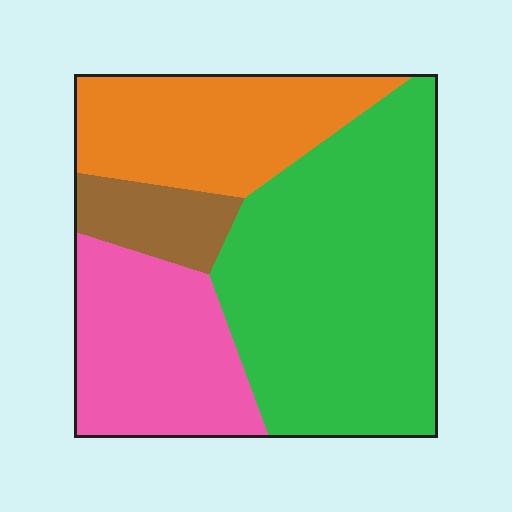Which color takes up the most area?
Green, at roughly 45%.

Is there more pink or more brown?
Pink.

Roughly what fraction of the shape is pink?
Pink takes up about one quarter (1/4) of the shape.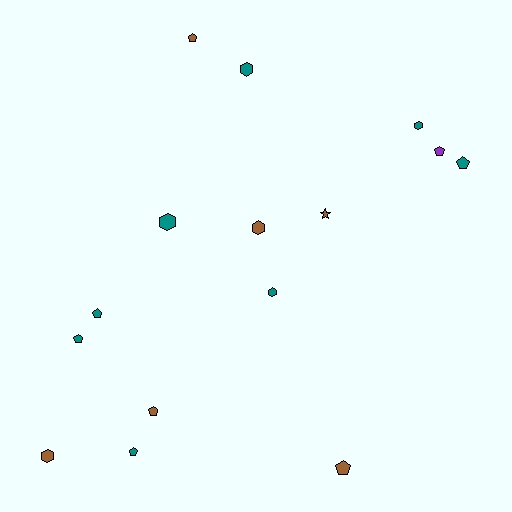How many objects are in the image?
There are 15 objects.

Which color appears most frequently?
Teal, with 8 objects.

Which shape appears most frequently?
Pentagon, with 8 objects.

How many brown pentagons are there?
There are 3 brown pentagons.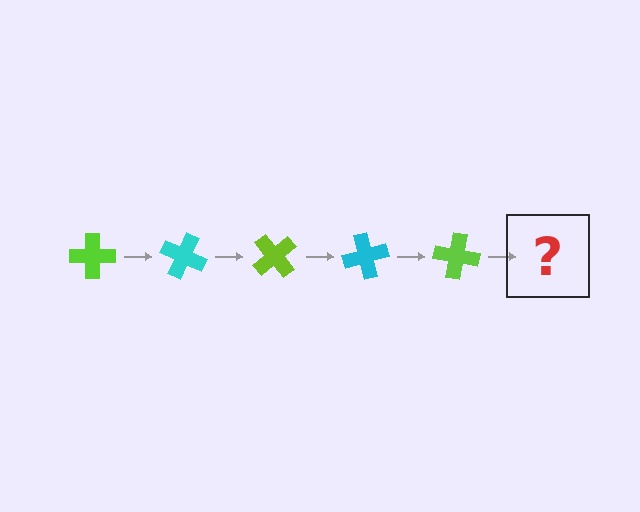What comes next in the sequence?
The next element should be a cyan cross, rotated 125 degrees from the start.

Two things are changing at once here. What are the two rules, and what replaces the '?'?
The two rules are that it rotates 25 degrees each step and the color cycles through lime and cyan. The '?' should be a cyan cross, rotated 125 degrees from the start.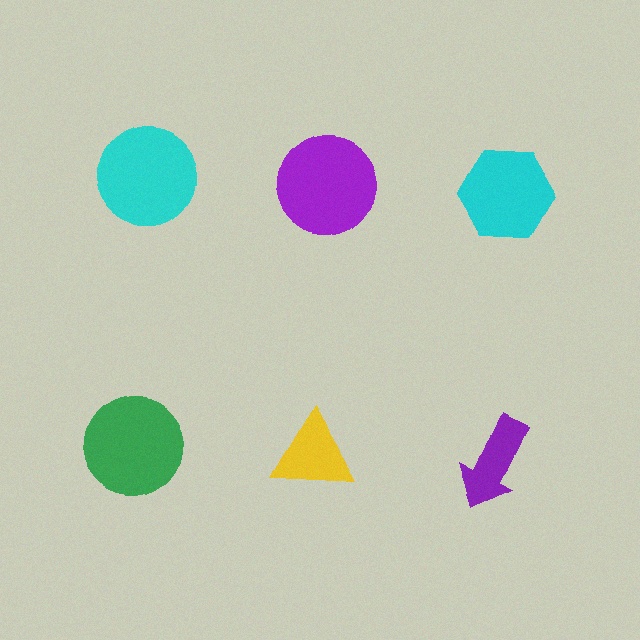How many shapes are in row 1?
3 shapes.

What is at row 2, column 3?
A purple arrow.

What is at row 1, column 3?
A cyan hexagon.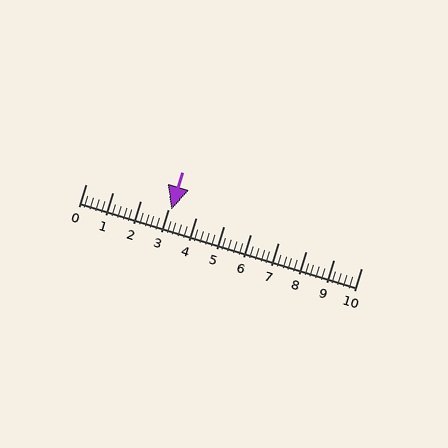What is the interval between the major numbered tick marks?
The major tick marks are spaced 1 units apart.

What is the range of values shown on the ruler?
The ruler shows values from 0 to 10.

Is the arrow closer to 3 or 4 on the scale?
The arrow is closer to 3.